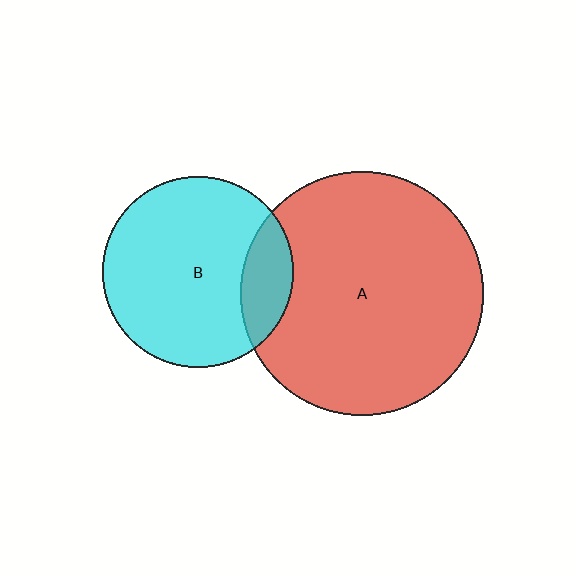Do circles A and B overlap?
Yes.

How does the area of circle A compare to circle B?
Approximately 1.6 times.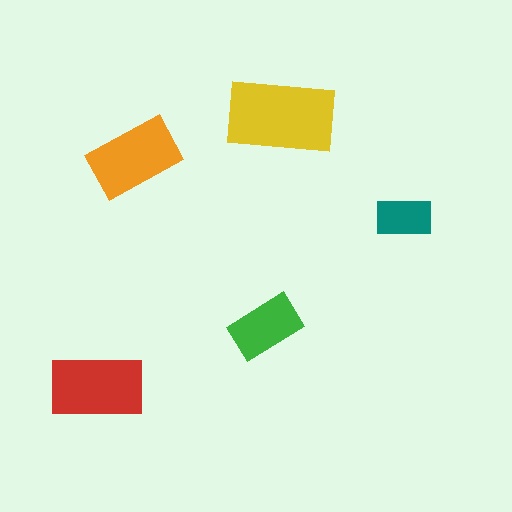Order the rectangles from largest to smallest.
the yellow one, the red one, the orange one, the green one, the teal one.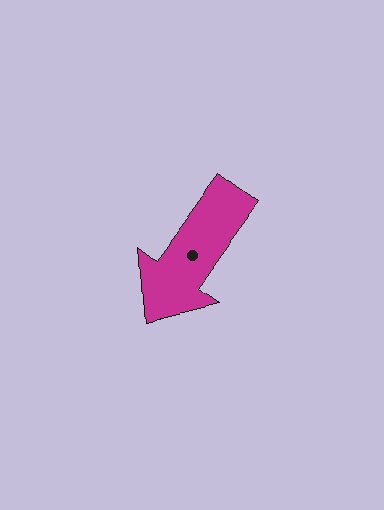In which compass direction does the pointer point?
Southwest.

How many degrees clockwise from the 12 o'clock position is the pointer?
Approximately 216 degrees.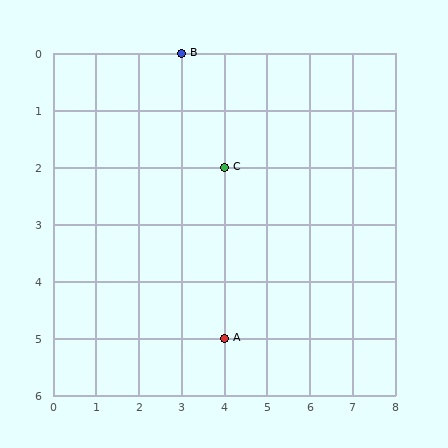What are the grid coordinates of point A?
Point A is at grid coordinates (4, 5).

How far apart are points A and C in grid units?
Points A and C are 3 rows apart.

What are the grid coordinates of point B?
Point B is at grid coordinates (3, 0).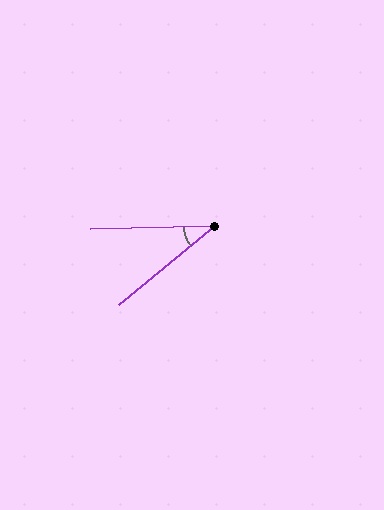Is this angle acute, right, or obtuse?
It is acute.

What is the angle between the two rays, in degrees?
Approximately 38 degrees.